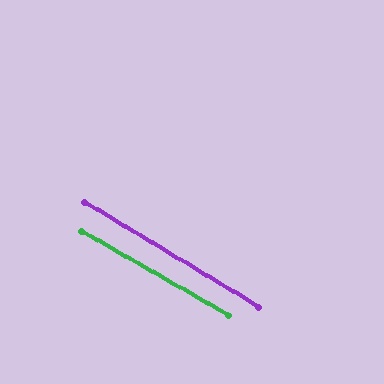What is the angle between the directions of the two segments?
Approximately 1 degree.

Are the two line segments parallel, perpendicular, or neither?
Parallel — their directions differ by only 1.1°.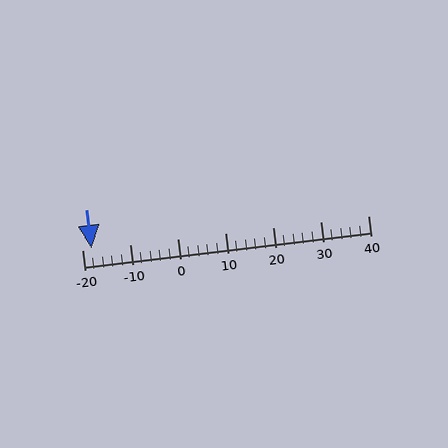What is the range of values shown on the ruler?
The ruler shows values from -20 to 40.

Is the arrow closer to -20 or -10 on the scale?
The arrow is closer to -20.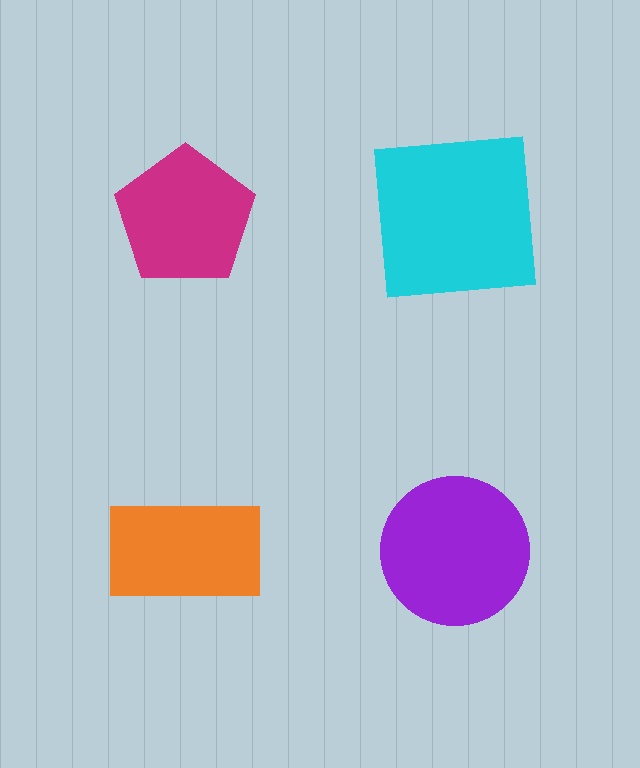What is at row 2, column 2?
A purple circle.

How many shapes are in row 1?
2 shapes.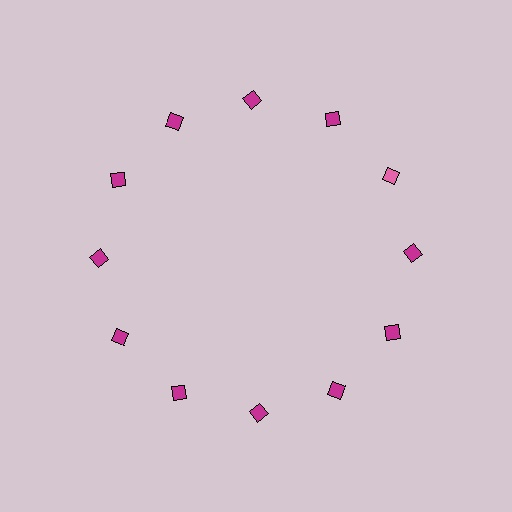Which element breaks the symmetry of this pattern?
The pink diamond at roughly the 2 o'clock position breaks the symmetry. All other shapes are magenta diamonds.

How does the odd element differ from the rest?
It has a different color: pink instead of magenta.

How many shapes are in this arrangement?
There are 12 shapes arranged in a ring pattern.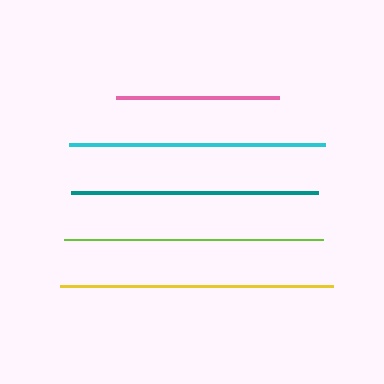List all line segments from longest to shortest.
From longest to shortest: yellow, lime, cyan, teal, pink.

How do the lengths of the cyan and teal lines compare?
The cyan and teal lines are approximately the same length.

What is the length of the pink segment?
The pink segment is approximately 163 pixels long.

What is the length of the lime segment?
The lime segment is approximately 258 pixels long.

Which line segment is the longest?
The yellow line is the longest at approximately 273 pixels.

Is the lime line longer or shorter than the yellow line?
The yellow line is longer than the lime line.